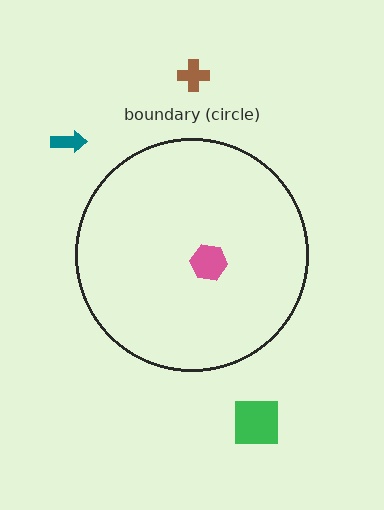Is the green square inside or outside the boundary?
Outside.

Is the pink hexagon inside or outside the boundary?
Inside.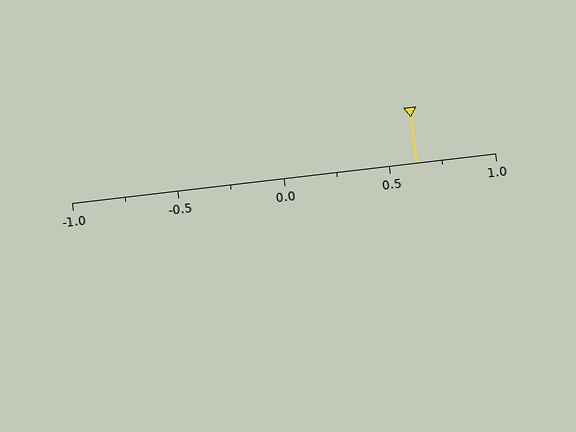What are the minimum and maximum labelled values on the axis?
The axis runs from -1.0 to 1.0.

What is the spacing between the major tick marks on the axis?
The major ticks are spaced 0.5 apart.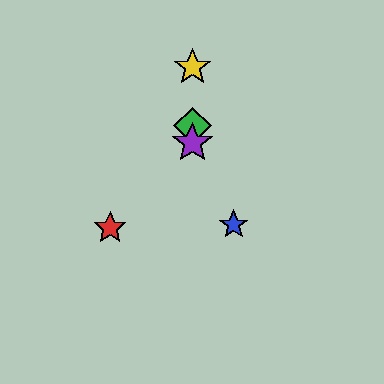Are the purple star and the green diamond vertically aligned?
Yes, both are at x≈192.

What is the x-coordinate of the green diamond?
The green diamond is at x≈192.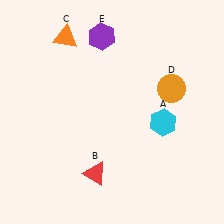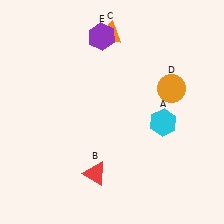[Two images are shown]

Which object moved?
The orange triangle (C) moved right.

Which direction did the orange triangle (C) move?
The orange triangle (C) moved right.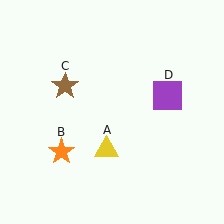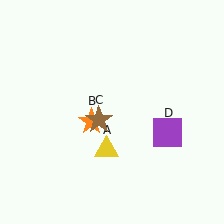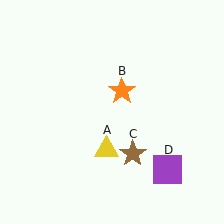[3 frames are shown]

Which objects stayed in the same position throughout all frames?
Yellow triangle (object A) remained stationary.